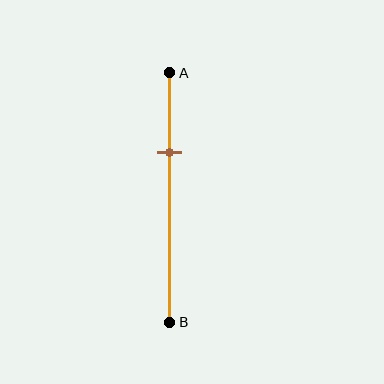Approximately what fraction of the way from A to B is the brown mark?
The brown mark is approximately 30% of the way from A to B.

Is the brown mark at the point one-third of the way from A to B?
Yes, the mark is approximately at the one-third point.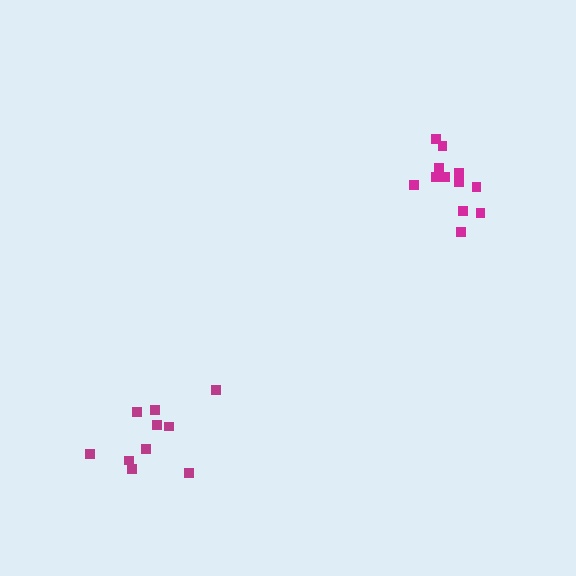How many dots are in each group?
Group 1: 12 dots, Group 2: 10 dots (22 total).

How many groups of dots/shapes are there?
There are 2 groups.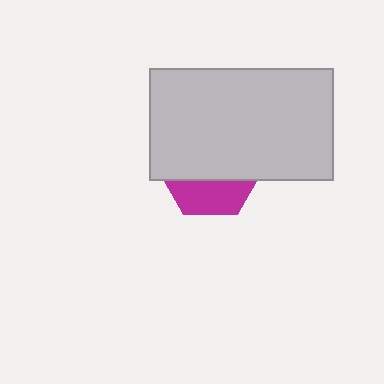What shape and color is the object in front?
The object in front is a light gray rectangle.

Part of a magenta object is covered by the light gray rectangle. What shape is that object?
It is a hexagon.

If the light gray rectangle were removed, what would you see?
You would see the complete magenta hexagon.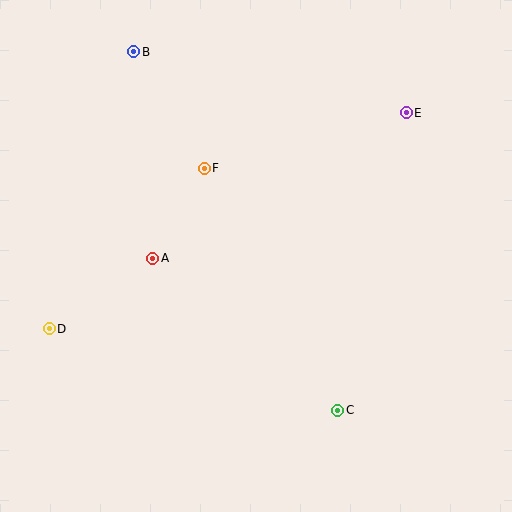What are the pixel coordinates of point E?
Point E is at (406, 113).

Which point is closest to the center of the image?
Point F at (204, 168) is closest to the center.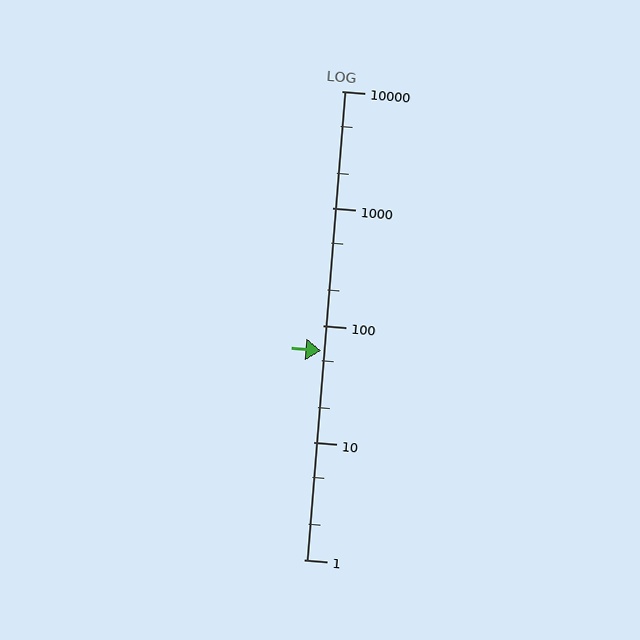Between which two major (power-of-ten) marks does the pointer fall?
The pointer is between 10 and 100.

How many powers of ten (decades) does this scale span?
The scale spans 4 decades, from 1 to 10000.